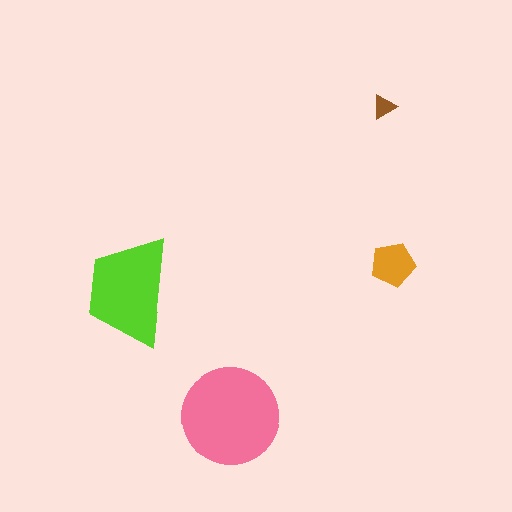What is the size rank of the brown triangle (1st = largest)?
4th.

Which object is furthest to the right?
The orange pentagon is rightmost.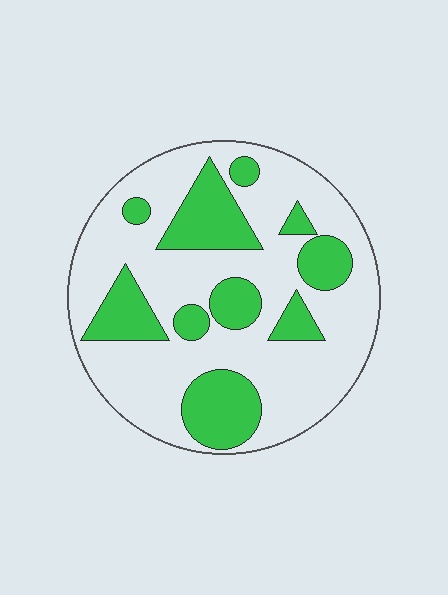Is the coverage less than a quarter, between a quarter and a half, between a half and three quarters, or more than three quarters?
Between a quarter and a half.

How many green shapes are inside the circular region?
10.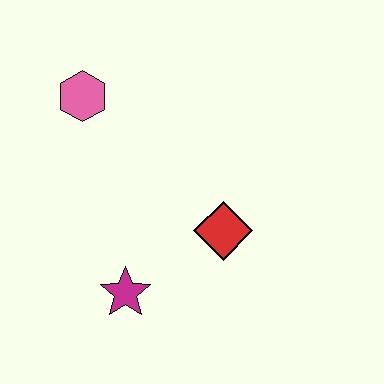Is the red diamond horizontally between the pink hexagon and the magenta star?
No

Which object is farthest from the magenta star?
The pink hexagon is farthest from the magenta star.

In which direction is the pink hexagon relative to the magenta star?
The pink hexagon is above the magenta star.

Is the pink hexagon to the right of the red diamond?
No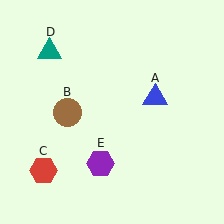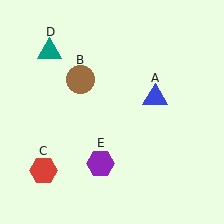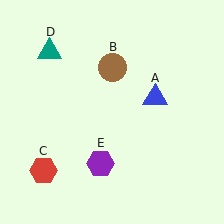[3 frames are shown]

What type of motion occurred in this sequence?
The brown circle (object B) rotated clockwise around the center of the scene.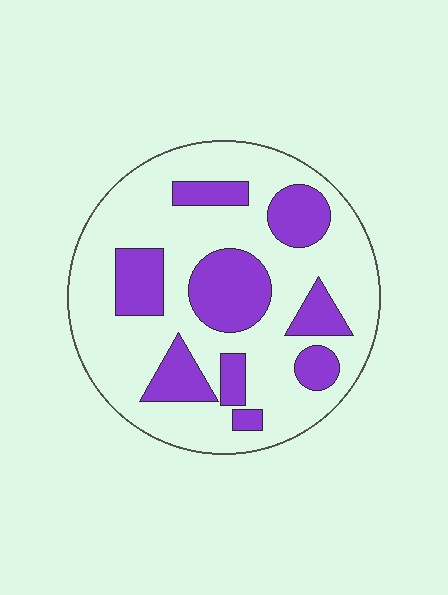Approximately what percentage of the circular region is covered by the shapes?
Approximately 30%.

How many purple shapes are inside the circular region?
9.